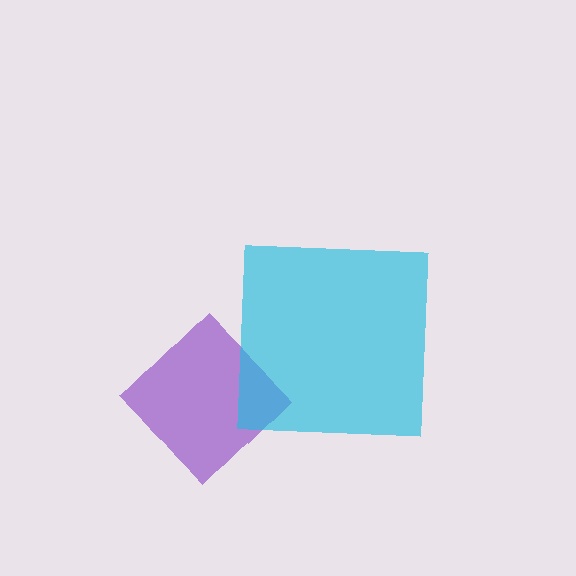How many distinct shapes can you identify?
There are 2 distinct shapes: a purple diamond, a cyan square.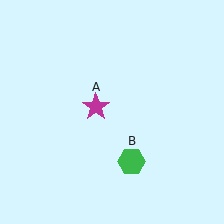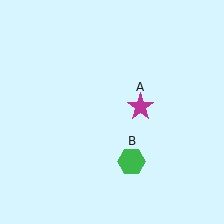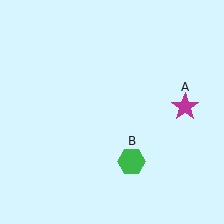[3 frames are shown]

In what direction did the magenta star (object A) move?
The magenta star (object A) moved right.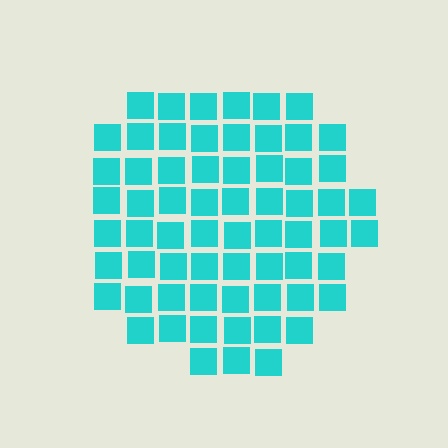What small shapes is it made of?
It is made of small squares.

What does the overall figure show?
The overall figure shows a circle.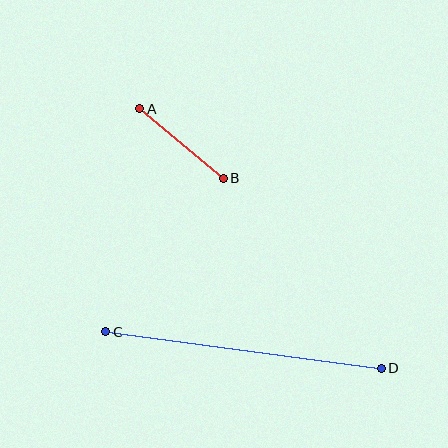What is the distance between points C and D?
The distance is approximately 278 pixels.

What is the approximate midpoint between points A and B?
The midpoint is at approximately (182, 144) pixels.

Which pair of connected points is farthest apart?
Points C and D are farthest apart.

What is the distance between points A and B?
The distance is approximately 109 pixels.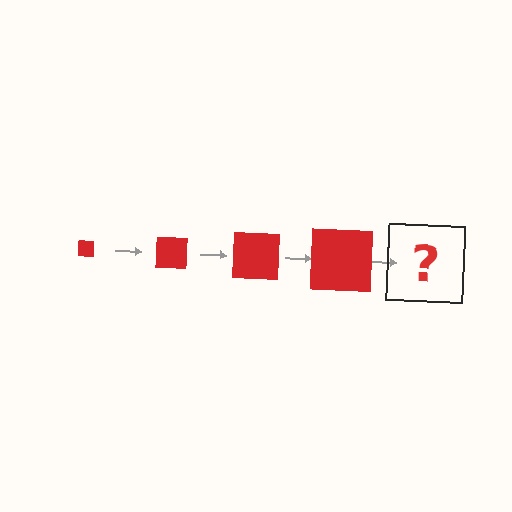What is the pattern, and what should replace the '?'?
The pattern is that the square gets progressively larger each step. The '?' should be a red square, larger than the previous one.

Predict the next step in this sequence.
The next step is a red square, larger than the previous one.